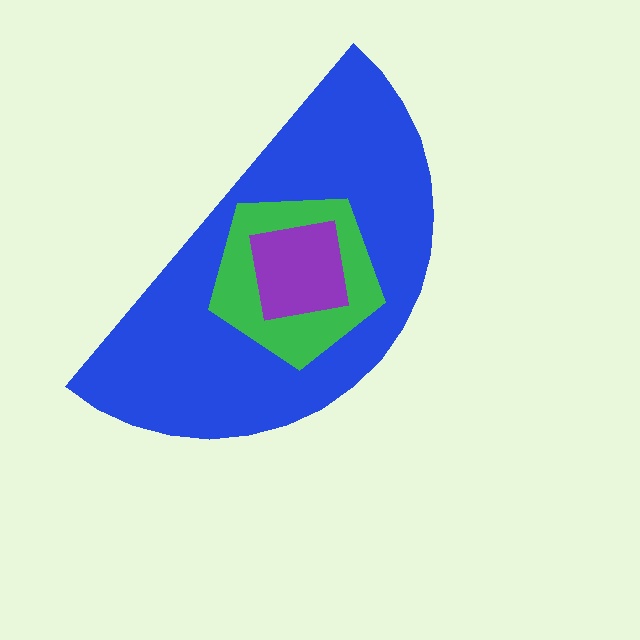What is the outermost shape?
The blue semicircle.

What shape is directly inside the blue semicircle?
The green pentagon.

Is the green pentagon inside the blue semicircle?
Yes.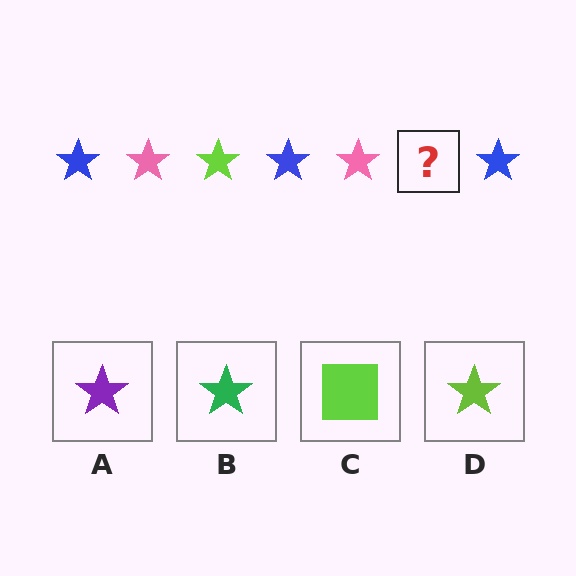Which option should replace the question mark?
Option D.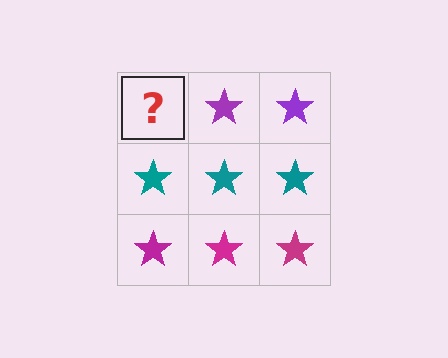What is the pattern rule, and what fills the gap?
The rule is that each row has a consistent color. The gap should be filled with a purple star.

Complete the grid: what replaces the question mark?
The question mark should be replaced with a purple star.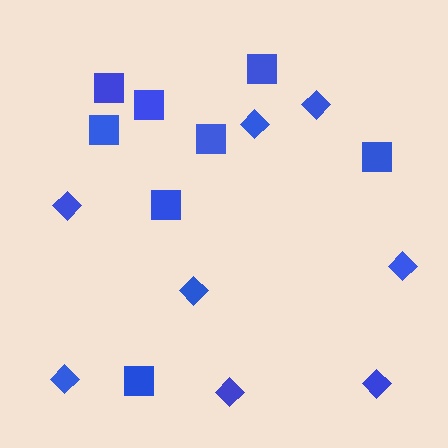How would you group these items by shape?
There are 2 groups: one group of diamonds (8) and one group of squares (8).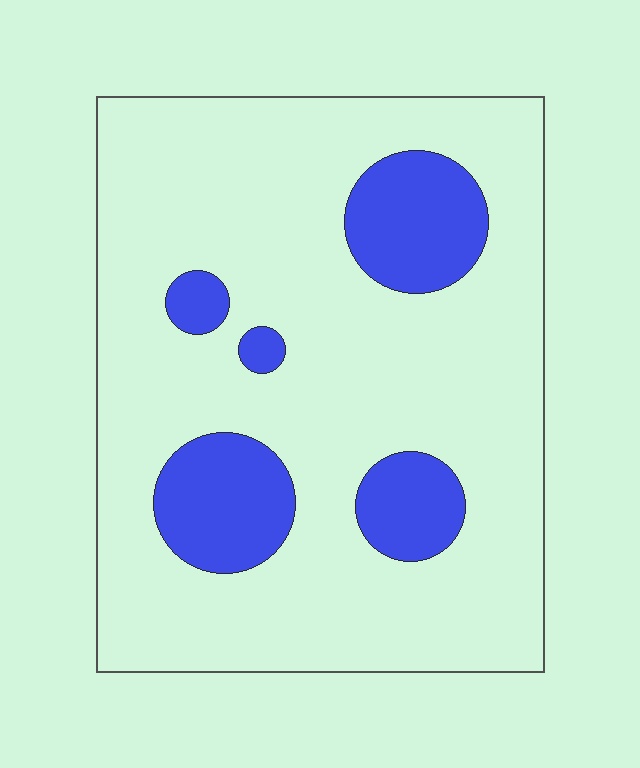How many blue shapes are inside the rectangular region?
5.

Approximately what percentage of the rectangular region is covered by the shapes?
Approximately 20%.